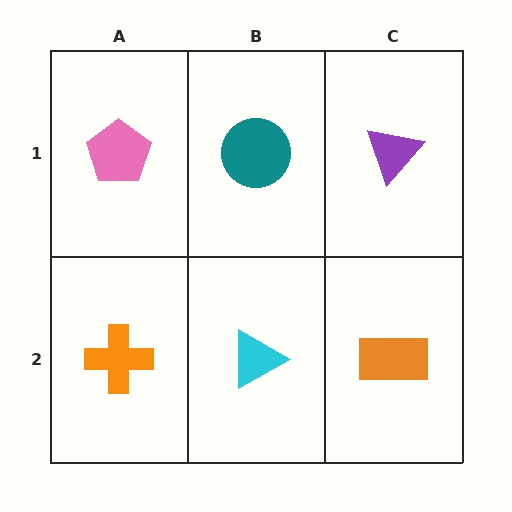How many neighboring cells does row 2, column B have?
3.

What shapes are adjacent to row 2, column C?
A purple triangle (row 1, column C), a cyan triangle (row 2, column B).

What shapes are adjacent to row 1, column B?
A cyan triangle (row 2, column B), a pink pentagon (row 1, column A), a purple triangle (row 1, column C).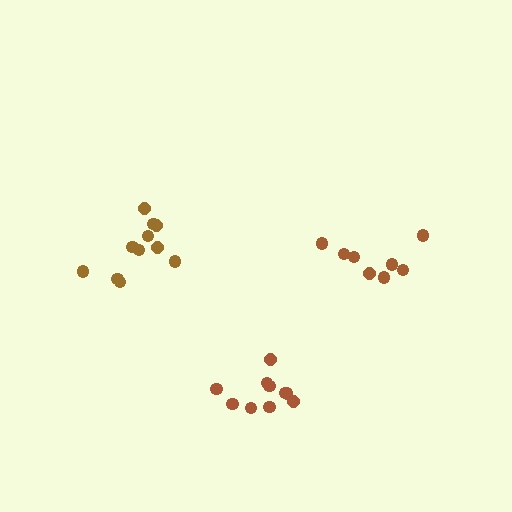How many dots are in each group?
Group 1: 11 dots, Group 2: 8 dots, Group 3: 10 dots (29 total).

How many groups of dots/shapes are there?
There are 3 groups.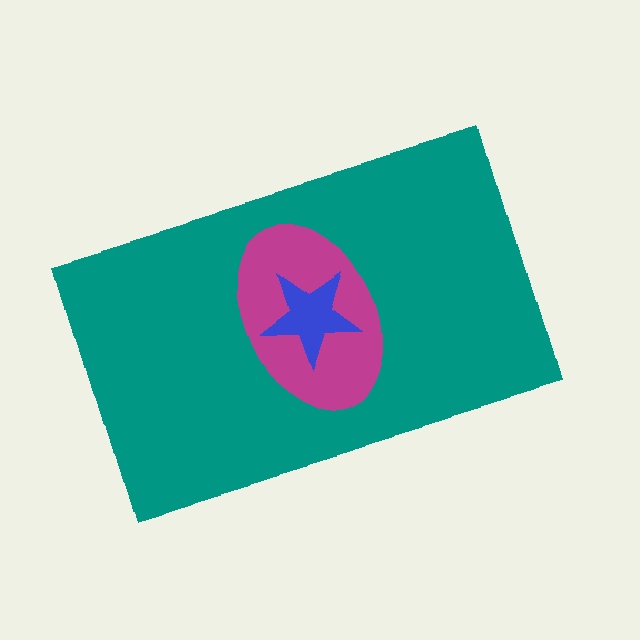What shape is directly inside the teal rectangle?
The magenta ellipse.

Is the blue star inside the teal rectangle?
Yes.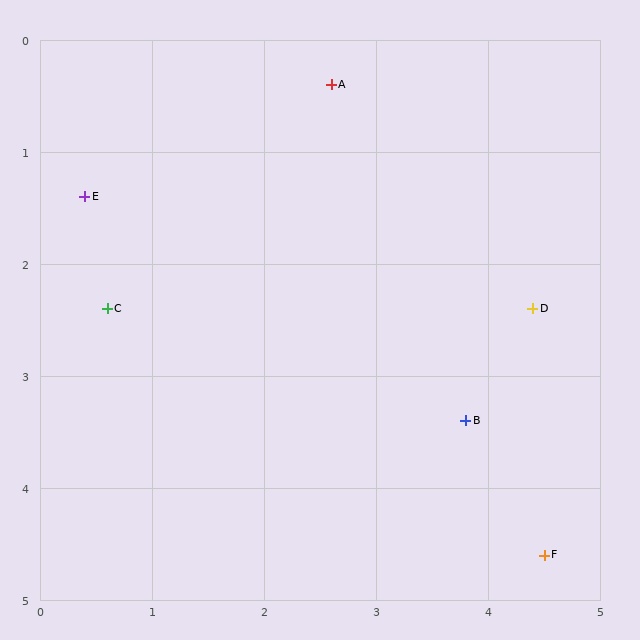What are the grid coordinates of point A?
Point A is at approximately (2.6, 0.4).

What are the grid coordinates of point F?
Point F is at approximately (4.5, 4.6).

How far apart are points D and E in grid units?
Points D and E are about 4.1 grid units apart.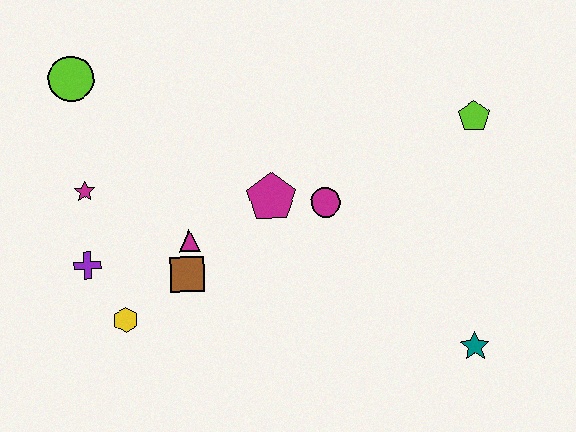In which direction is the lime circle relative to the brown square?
The lime circle is above the brown square.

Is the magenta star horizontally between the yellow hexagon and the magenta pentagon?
No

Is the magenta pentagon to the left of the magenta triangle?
No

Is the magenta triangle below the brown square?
No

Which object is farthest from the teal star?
The lime circle is farthest from the teal star.